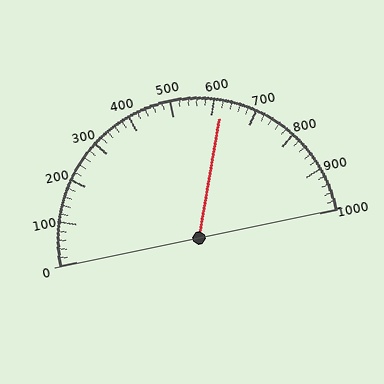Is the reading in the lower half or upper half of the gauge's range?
The reading is in the upper half of the range (0 to 1000).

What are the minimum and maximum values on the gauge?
The gauge ranges from 0 to 1000.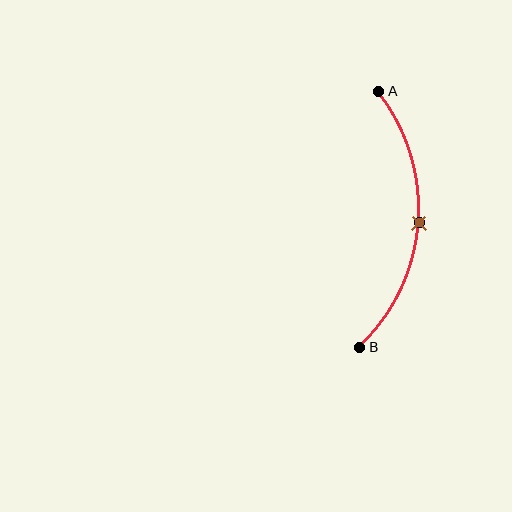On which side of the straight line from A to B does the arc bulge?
The arc bulges to the right of the straight line connecting A and B.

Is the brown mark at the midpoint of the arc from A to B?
Yes. The brown mark lies on the arc at equal arc-length from both A and B — it is the arc midpoint.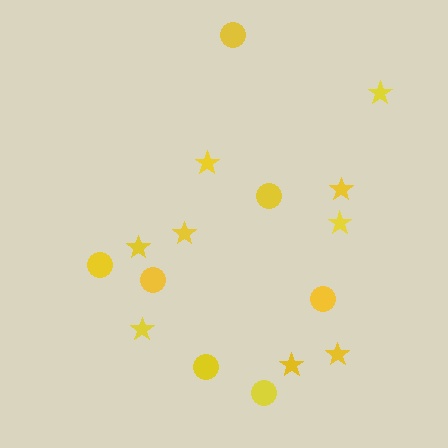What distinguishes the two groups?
There are 2 groups: one group of stars (9) and one group of circles (7).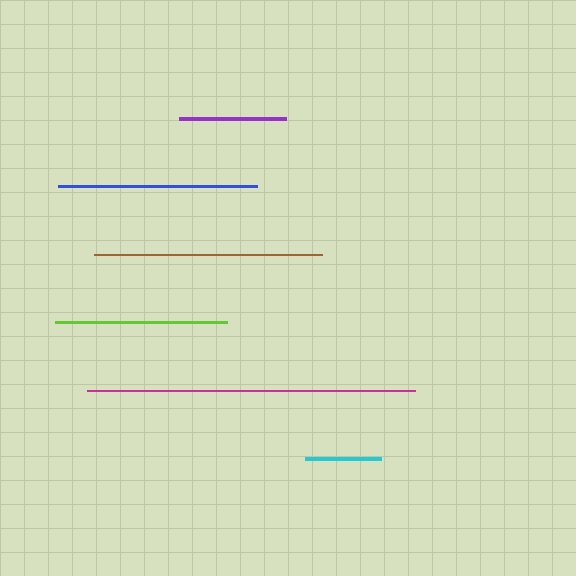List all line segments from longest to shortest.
From longest to shortest: magenta, brown, blue, lime, purple, cyan.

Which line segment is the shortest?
The cyan line is the shortest at approximately 76 pixels.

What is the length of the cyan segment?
The cyan segment is approximately 76 pixels long.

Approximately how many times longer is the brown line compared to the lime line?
The brown line is approximately 1.3 times the length of the lime line.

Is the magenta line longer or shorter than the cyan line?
The magenta line is longer than the cyan line.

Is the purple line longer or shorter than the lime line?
The lime line is longer than the purple line.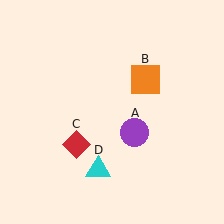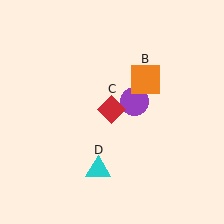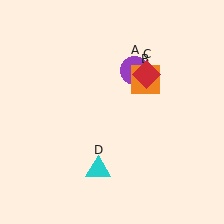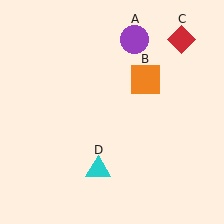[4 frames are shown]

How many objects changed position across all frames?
2 objects changed position: purple circle (object A), red diamond (object C).